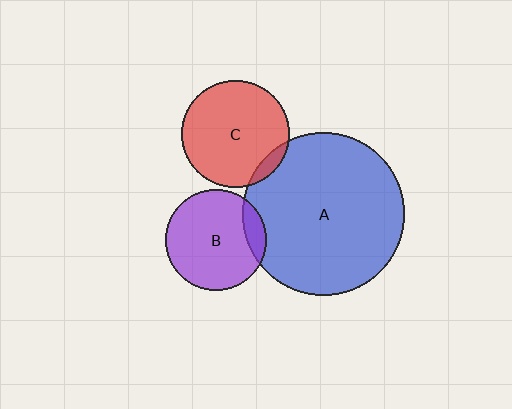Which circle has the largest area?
Circle A (blue).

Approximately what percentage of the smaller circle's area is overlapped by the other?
Approximately 10%.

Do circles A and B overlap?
Yes.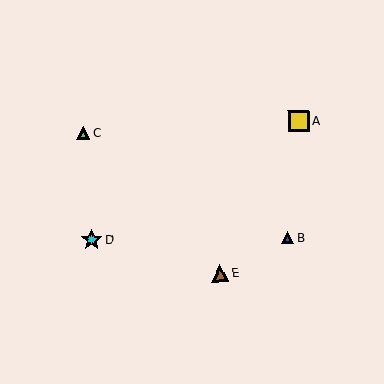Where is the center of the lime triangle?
The center of the lime triangle is at (83, 133).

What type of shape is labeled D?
Shape D is a cyan star.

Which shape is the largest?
The yellow square (labeled A) is the largest.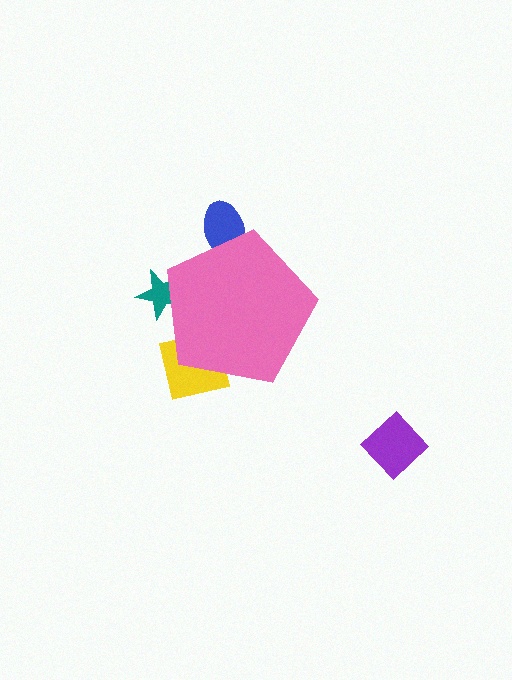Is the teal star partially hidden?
Yes, the teal star is partially hidden behind the pink pentagon.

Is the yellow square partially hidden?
Yes, the yellow square is partially hidden behind the pink pentagon.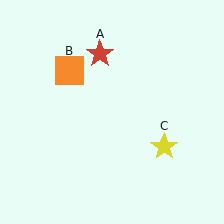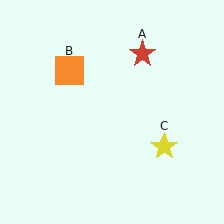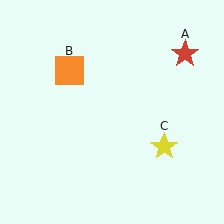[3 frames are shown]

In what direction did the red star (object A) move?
The red star (object A) moved right.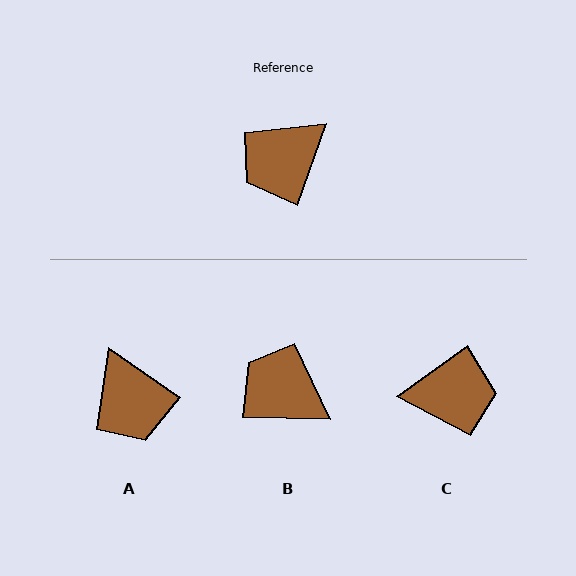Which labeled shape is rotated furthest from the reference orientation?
C, about 146 degrees away.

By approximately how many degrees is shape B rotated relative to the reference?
Approximately 71 degrees clockwise.